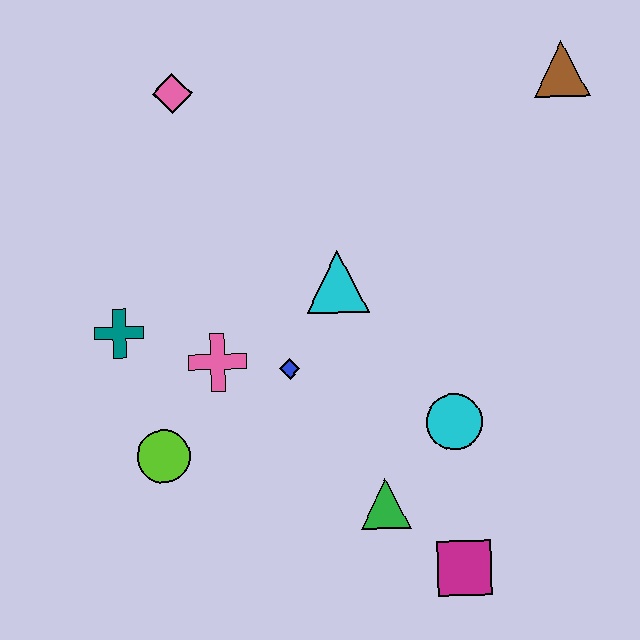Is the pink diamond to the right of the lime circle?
Yes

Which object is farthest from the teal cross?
The brown triangle is farthest from the teal cross.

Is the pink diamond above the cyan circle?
Yes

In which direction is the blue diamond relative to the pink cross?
The blue diamond is to the right of the pink cross.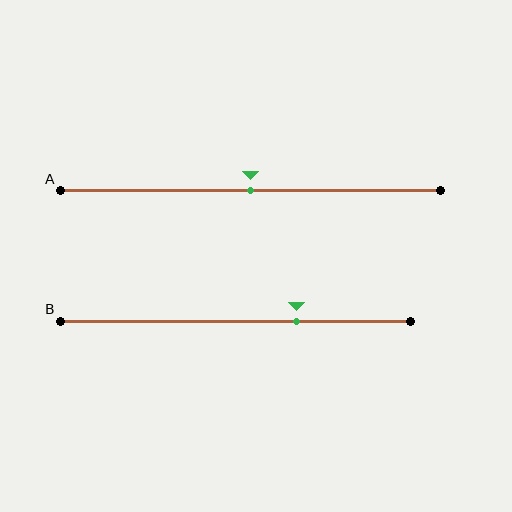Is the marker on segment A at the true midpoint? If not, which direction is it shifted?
Yes, the marker on segment A is at the true midpoint.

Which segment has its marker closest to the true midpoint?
Segment A has its marker closest to the true midpoint.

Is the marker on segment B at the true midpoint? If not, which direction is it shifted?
No, the marker on segment B is shifted to the right by about 17% of the segment length.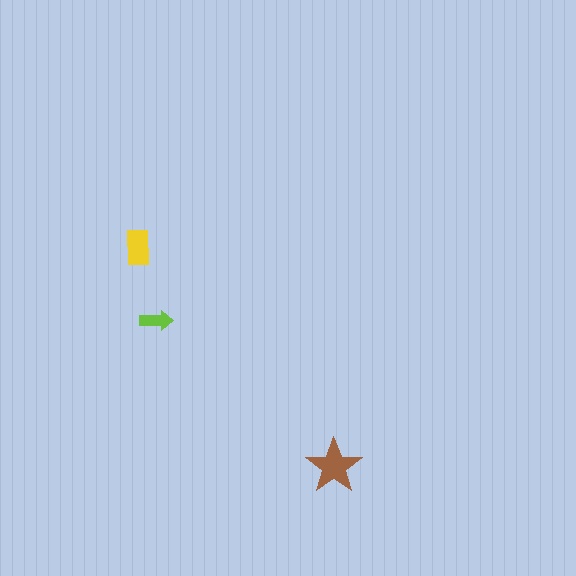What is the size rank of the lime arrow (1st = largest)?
3rd.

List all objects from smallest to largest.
The lime arrow, the yellow rectangle, the brown star.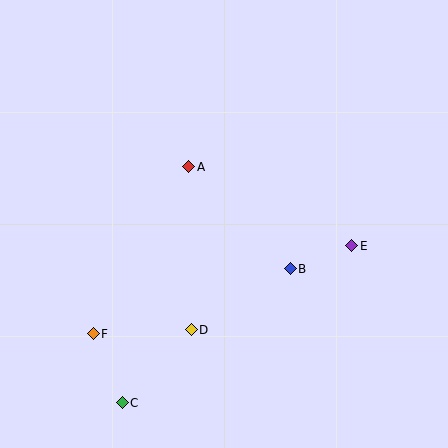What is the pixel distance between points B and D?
The distance between B and D is 117 pixels.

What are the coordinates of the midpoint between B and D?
The midpoint between B and D is at (241, 299).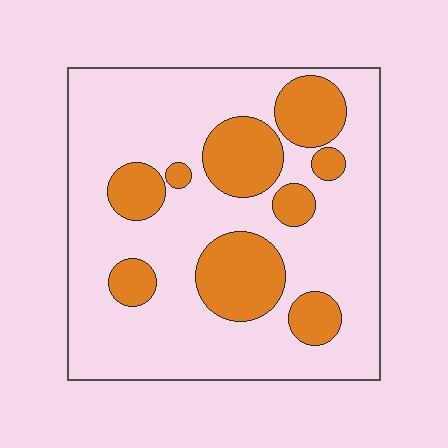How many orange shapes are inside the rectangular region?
9.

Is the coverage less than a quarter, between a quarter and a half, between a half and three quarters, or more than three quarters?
Between a quarter and a half.